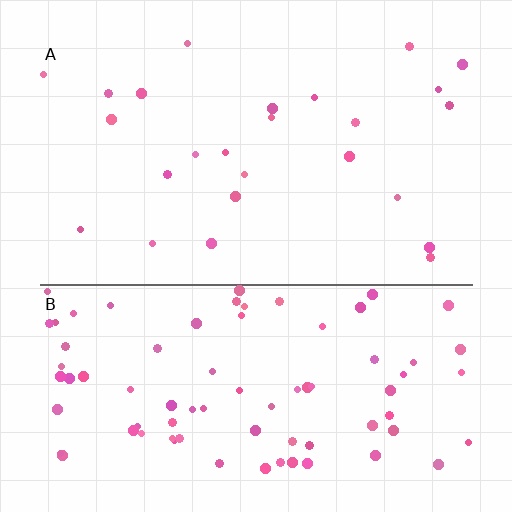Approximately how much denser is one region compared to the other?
Approximately 3.2× — region B over region A.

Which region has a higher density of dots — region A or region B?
B (the bottom).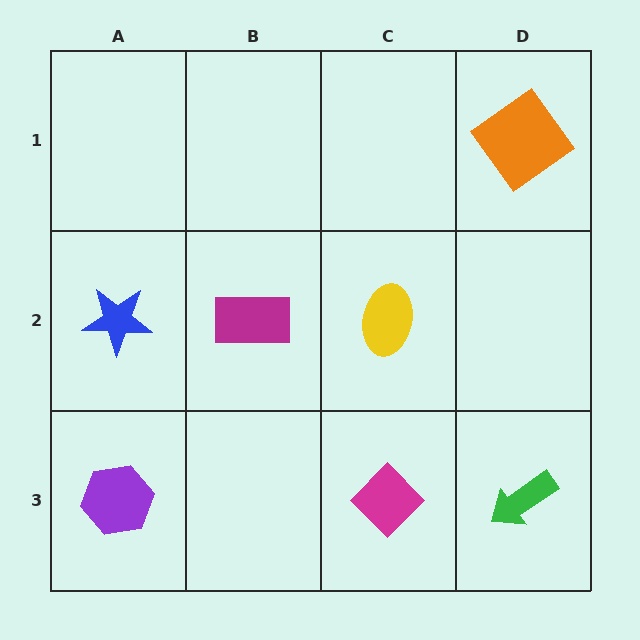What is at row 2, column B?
A magenta rectangle.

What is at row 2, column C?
A yellow ellipse.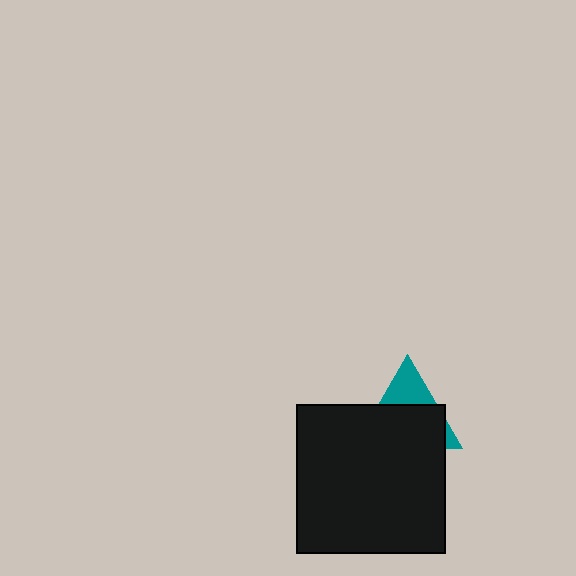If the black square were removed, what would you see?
You would see the complete teal triangle.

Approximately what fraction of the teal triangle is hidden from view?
Roughly 68% of the teal triangle is hidden behind the black square.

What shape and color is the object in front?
The object in front is a black square.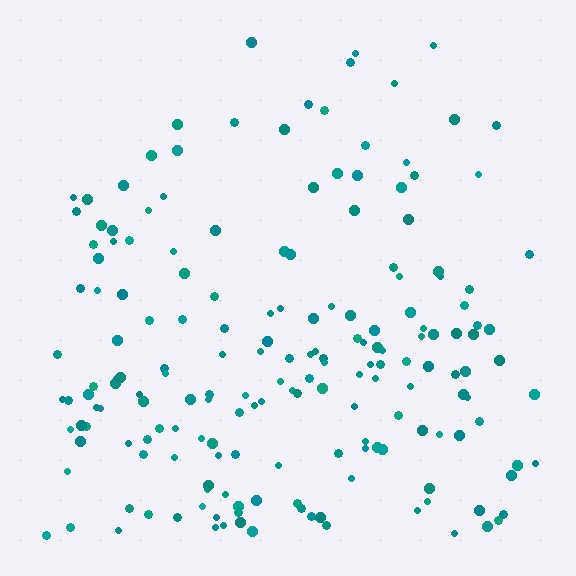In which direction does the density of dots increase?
From top to bottom, with the bottom side densest.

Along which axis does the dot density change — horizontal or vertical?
Vertical.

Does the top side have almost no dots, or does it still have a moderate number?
Still a moderate number, just noticeably fewer than the bottom.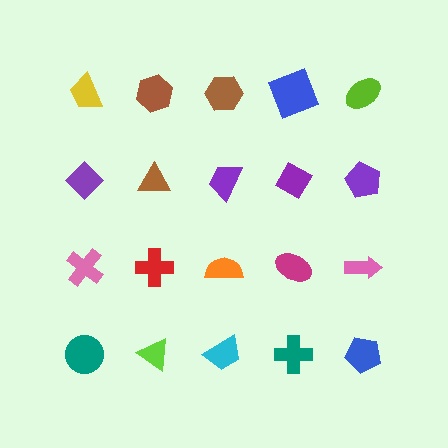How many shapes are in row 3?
5 shapes.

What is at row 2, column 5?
A purple pentagon.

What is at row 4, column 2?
A lime triangle.